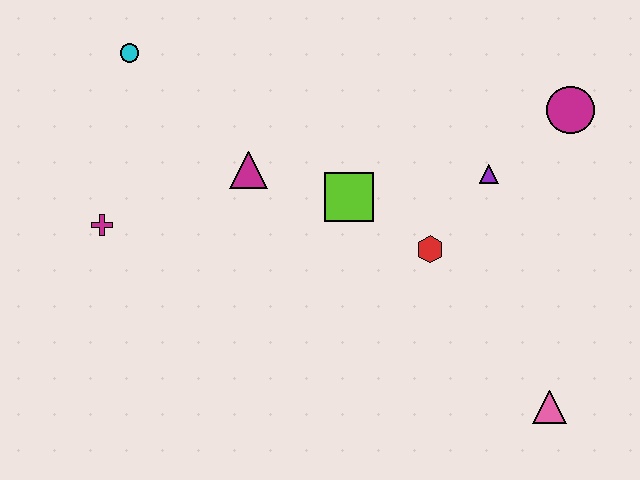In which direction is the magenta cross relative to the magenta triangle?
The magenta cross is to the left of the magenta triangle.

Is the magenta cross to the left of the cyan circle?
Yes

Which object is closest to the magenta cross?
The magenta triangle is closest to the magenta cross.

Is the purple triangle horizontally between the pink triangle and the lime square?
Yes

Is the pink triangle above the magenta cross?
No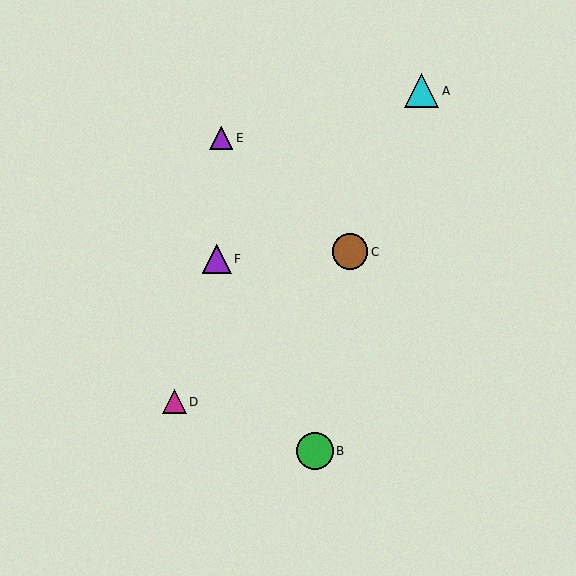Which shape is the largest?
The green circle (labeled B) is the largest.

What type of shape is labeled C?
Shape C is a brown circle.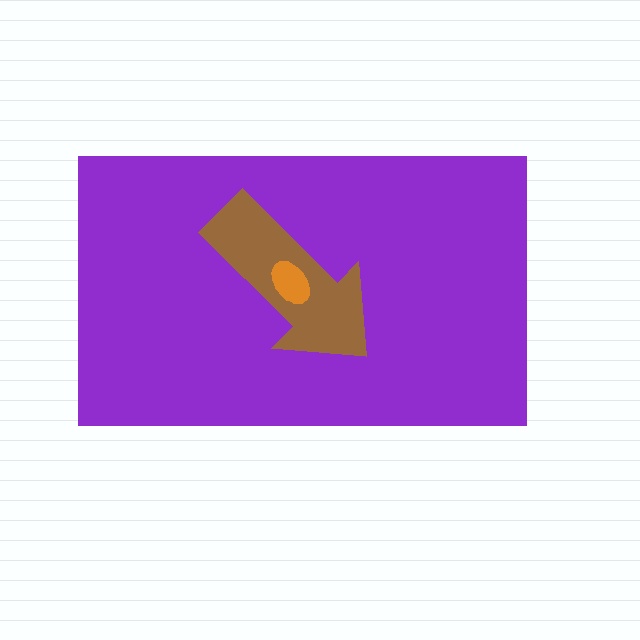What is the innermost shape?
The orange ellipse.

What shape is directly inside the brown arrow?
The orange ellipse.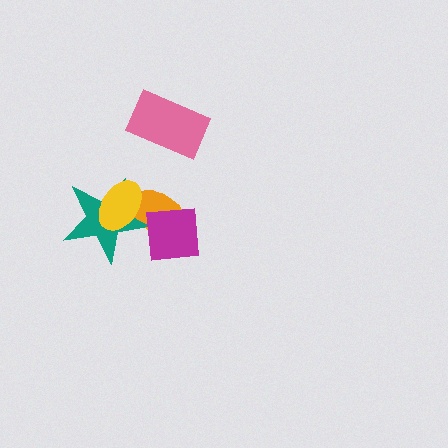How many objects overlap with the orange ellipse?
3 objects overlap with the orange ellipse.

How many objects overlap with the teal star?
3 objects overlap with the teal star.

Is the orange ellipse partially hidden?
Yes, it is partially covered by another shape.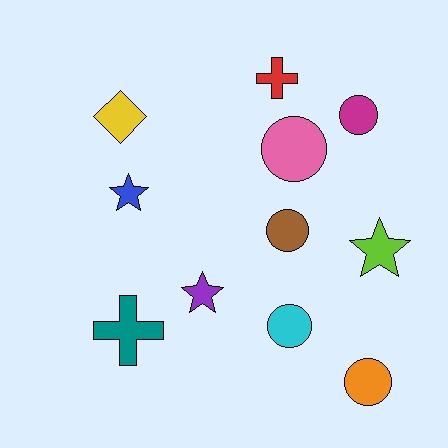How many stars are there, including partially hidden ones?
There are 3 stars.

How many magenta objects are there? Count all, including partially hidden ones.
There is 1 magenta object.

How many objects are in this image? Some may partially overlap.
There are 11 objects.